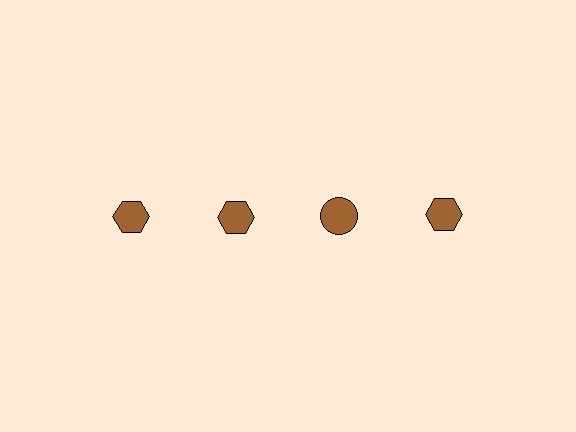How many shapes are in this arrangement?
There are 4 shapes arranged in a grid pattern.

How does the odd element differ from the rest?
It has a different shape: circle instead of hexagon.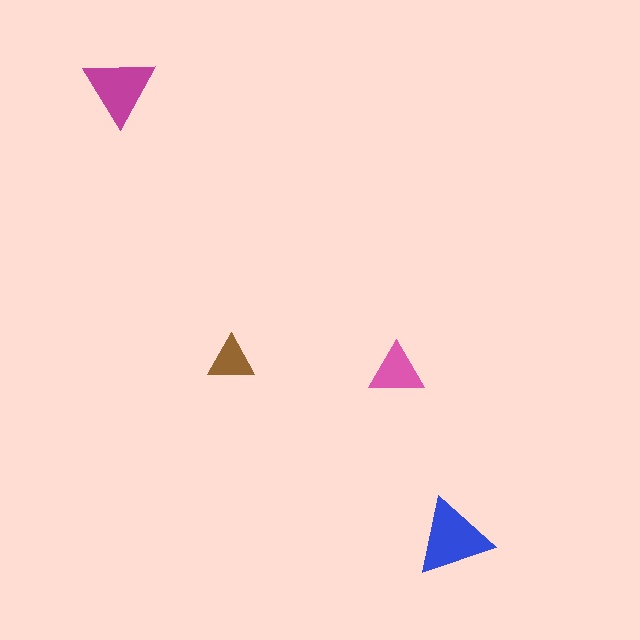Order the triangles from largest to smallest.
the blue one, the magenta one, the pink one, the brown one.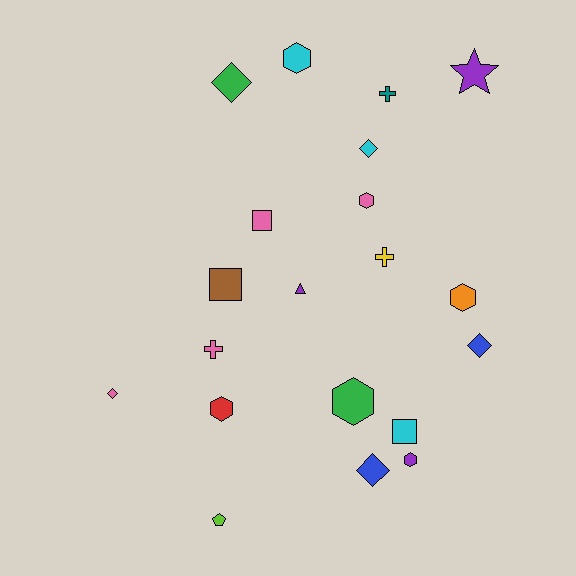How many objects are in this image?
There are 20 objects.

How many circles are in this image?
There are no circles.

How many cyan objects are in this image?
There are 3 cyan objects.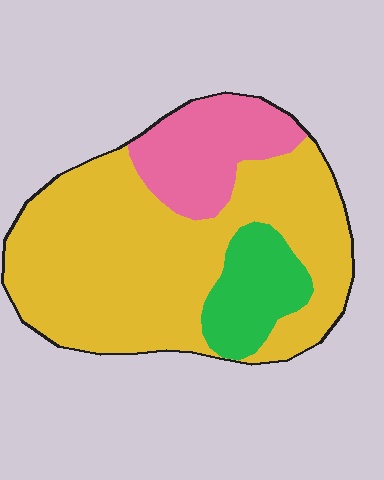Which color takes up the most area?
Yellow, at roughly 70%.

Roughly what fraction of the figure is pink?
Pink takes up about one fifth (1/5) of the figure.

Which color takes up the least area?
Green, at roughly 15%.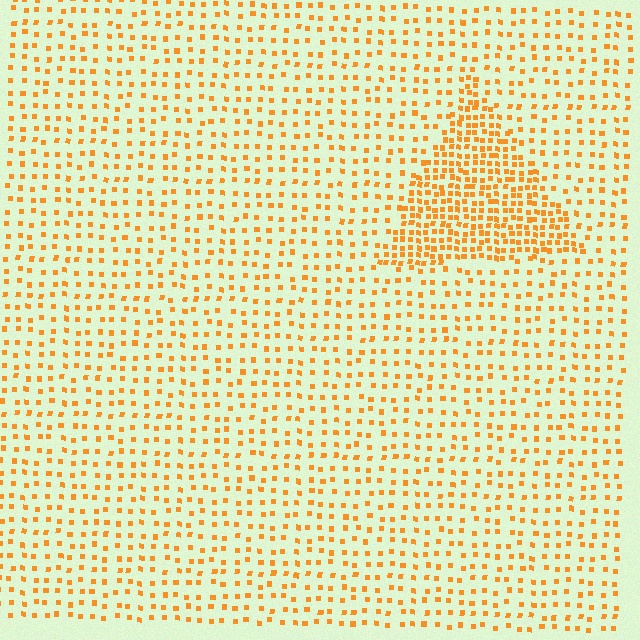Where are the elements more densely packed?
The elements are more densely packed inside the triangle boundary.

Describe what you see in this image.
The image contains small orange elements arranged at two different densities. A triangle-shaped region is visible where the elements are more densely packed than the surrounding area.